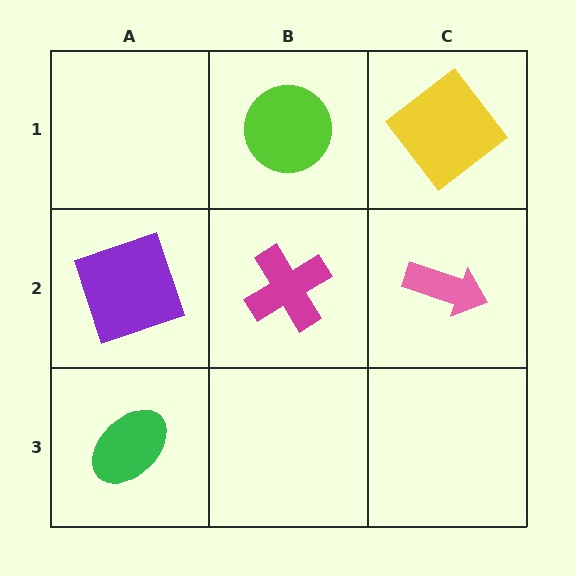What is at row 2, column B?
A magenta cross.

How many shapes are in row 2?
3 shapes.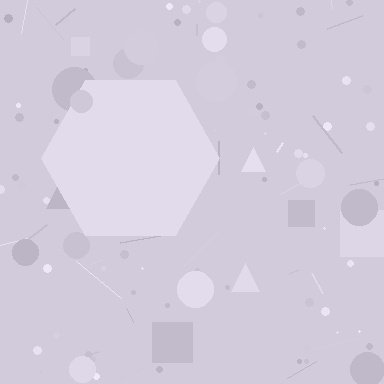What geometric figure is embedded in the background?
A hexagon is embedded in the background.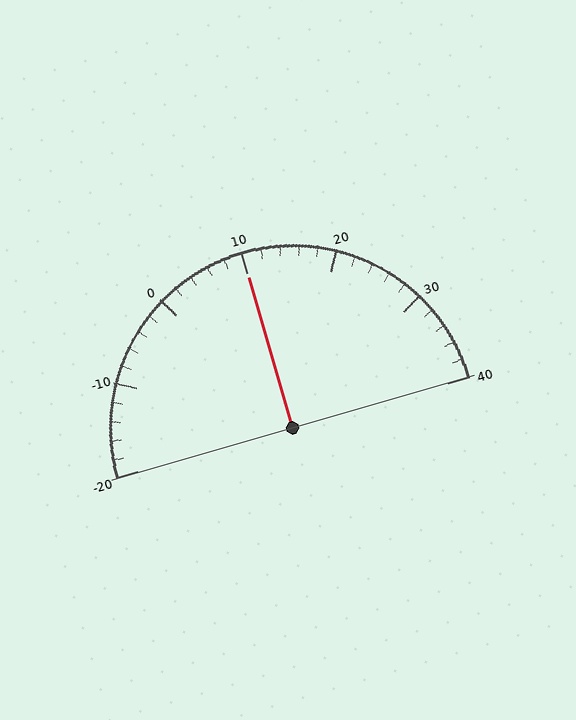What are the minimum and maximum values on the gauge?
The gauge ranges from -20 to 40.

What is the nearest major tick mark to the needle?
The nearest major tick mark is 10.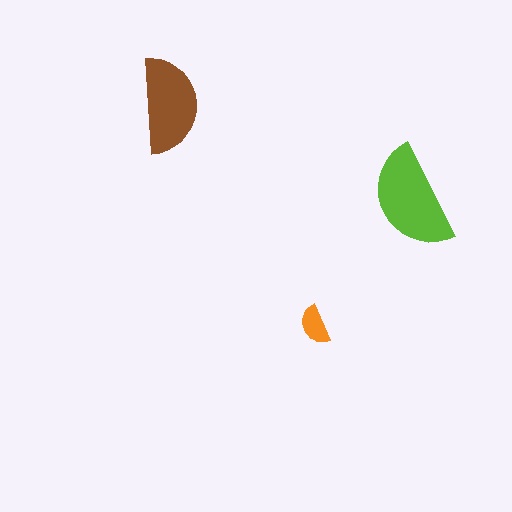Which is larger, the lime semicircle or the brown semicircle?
The lime one.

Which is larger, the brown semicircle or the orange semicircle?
The brown one.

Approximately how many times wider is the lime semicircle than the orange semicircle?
About 2.5 times wider.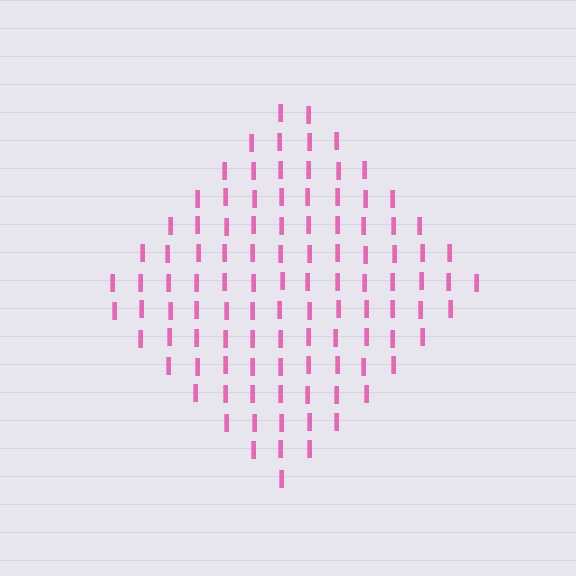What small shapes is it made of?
It is made of small letter I's.